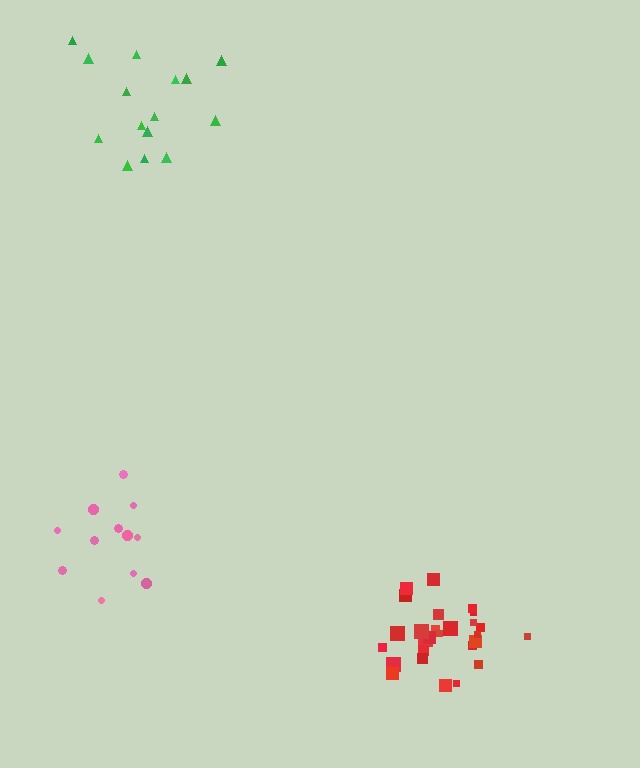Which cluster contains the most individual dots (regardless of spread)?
Red (27).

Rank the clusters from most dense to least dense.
red, pink, green.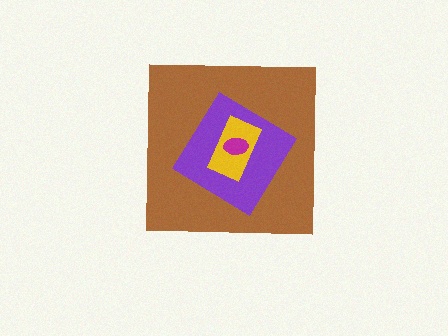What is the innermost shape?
The magenta ellipse.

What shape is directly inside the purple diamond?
The yellow rectangle.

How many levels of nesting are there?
4.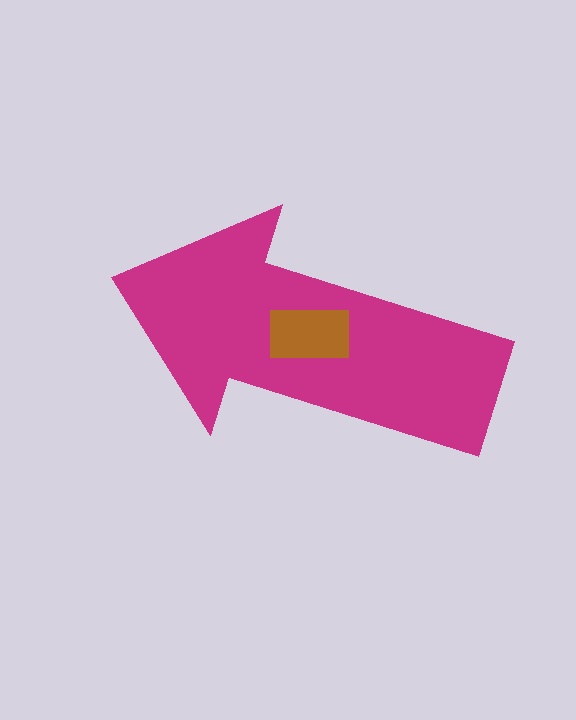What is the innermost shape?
The brown rectangle.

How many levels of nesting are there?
2.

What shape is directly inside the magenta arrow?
The brown rectangle.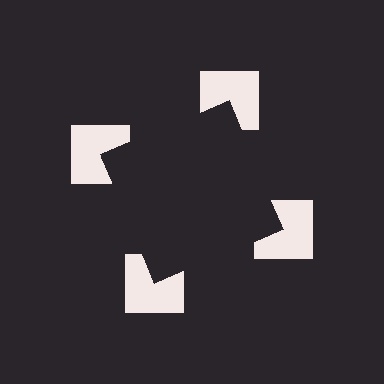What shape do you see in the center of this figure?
An illusory square — its edges are inferred from the aligned wedge cuts in the notched squares, not physically drawn.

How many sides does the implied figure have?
4 sides.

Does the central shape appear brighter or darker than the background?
It typically appears slightly darker than the background, even though no actual brightness change is drawn.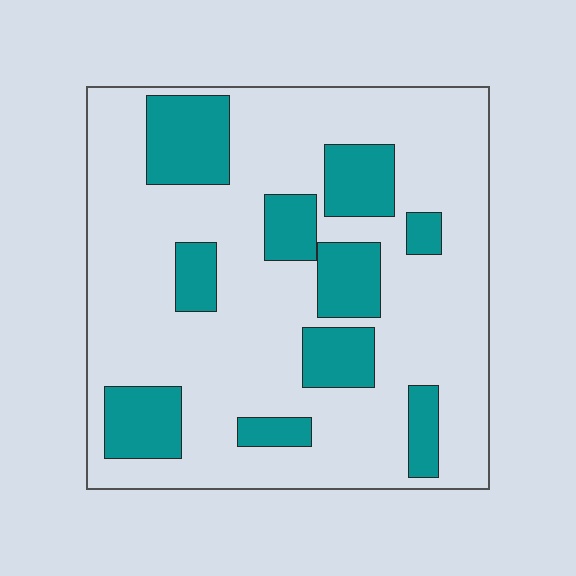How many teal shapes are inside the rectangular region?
10.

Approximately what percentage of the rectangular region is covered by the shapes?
Approximately 25%.